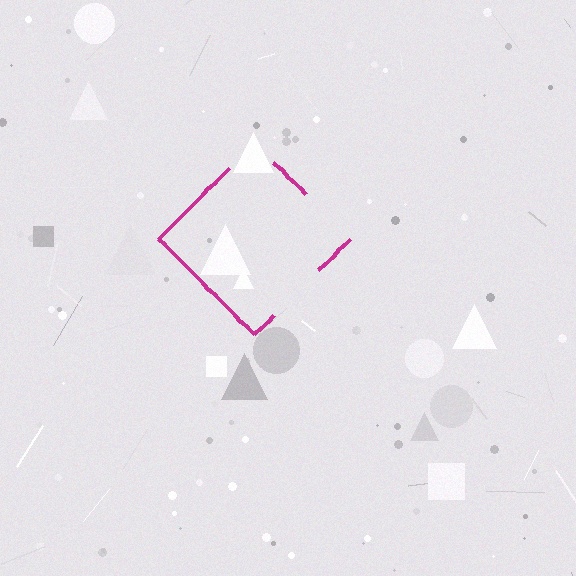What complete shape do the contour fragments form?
The contour fragments form a diamond.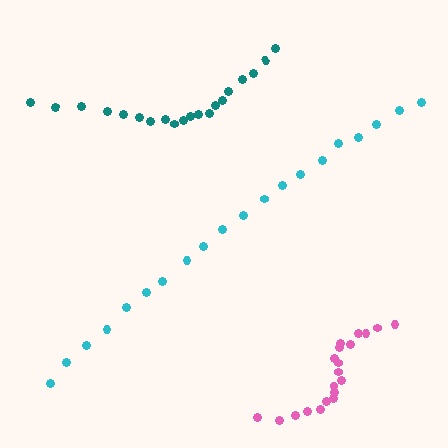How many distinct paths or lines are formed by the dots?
There are 3 distinct paths.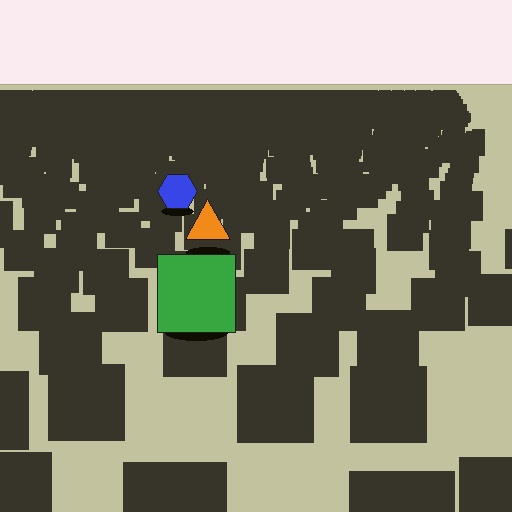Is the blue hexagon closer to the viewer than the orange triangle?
No. The orange triangle is closer — you can tell from the texture gradient: the ground texture is coarser near it.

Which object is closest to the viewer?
The green square is closest. The texture marks near it are larger and more spread out.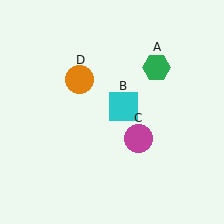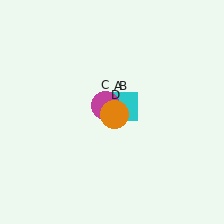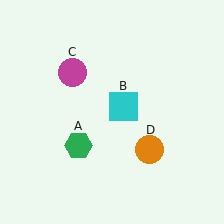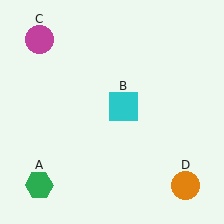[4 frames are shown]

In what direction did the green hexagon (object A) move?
The green hexagon (object A) moved down and to the left.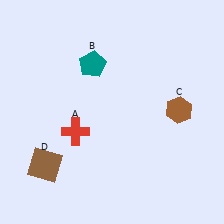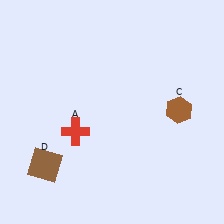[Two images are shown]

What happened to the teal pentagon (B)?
The teal pentagon (B) was removed in Image 2. It was in the top-left area of Image 1.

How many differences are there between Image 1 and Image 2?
There is 1 difference between the two images.